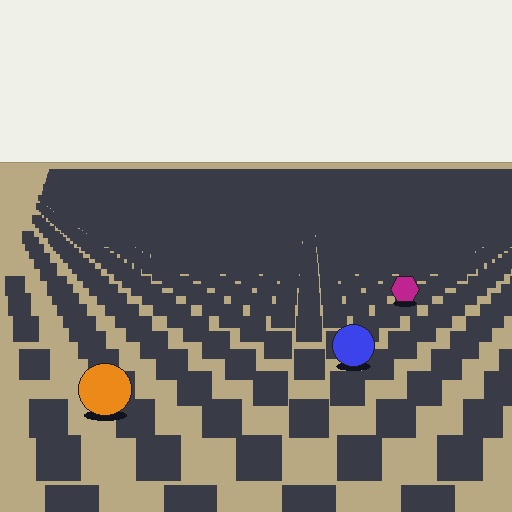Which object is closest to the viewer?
The orange circle is closest. The texture marks near it are larger and more spread out.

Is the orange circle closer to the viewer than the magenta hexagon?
Yes. The orange circle is closer — you can tell from the texture gradient: the ground texture is coarser near it.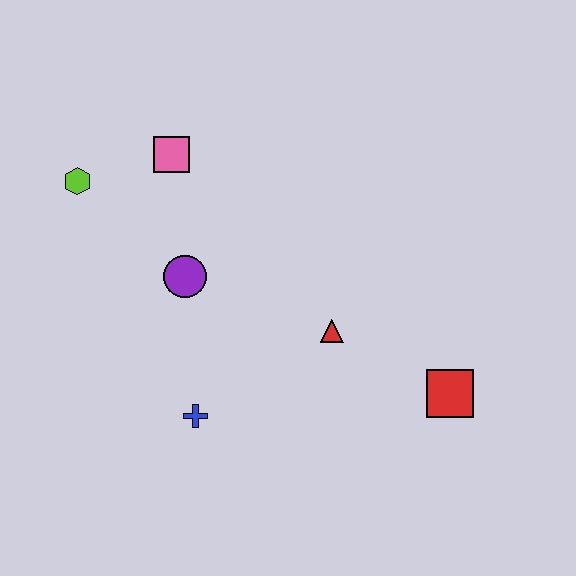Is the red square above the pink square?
No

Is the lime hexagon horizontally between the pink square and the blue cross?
No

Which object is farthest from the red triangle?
The lime hexagon is farthest from the red triangle.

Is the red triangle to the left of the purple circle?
No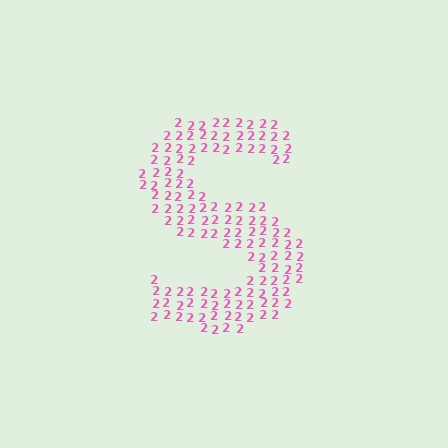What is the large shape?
The large shape is the letter S.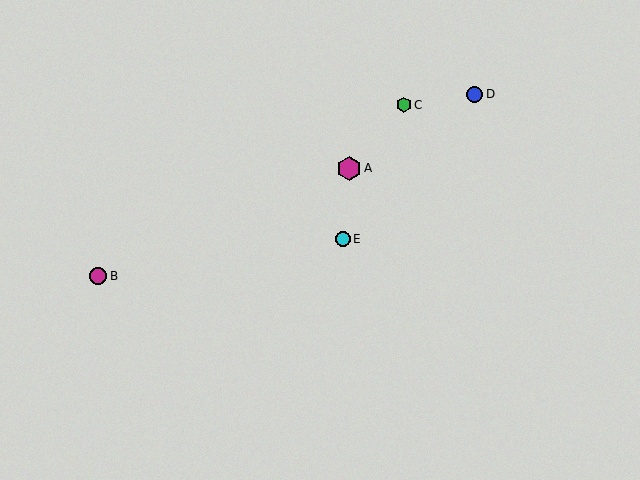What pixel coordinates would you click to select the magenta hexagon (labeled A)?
Click at (349, 168) to select the magenta hexagon A.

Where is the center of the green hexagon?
The center of the green hexagon is at (404, 105).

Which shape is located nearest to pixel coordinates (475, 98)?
The blue circle (labeled D) at (475, 94) is nearest to that location.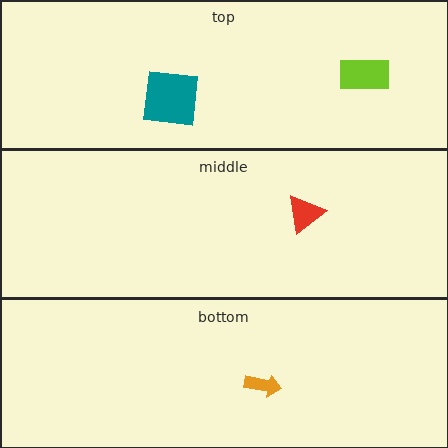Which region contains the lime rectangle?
The top region.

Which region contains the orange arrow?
The bottom region.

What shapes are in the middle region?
The red triangle.